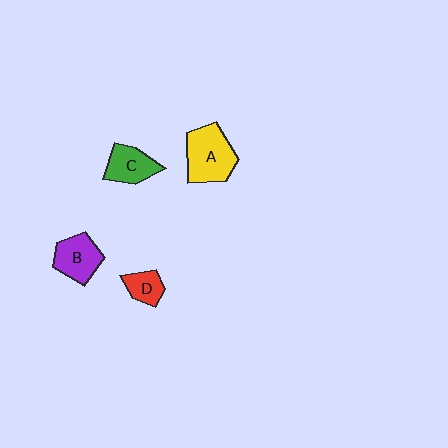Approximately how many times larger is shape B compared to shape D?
Approximately 1.7 times.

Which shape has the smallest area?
Shape D (red).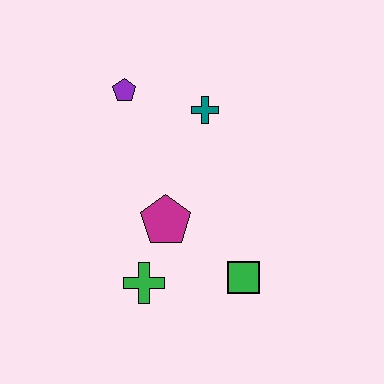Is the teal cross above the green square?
Yes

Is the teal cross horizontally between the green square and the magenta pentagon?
Yes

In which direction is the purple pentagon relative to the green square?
The purple pentagon is above the green square.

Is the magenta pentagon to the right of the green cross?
Yes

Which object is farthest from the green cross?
The purple pentagon is farthest from the green cross.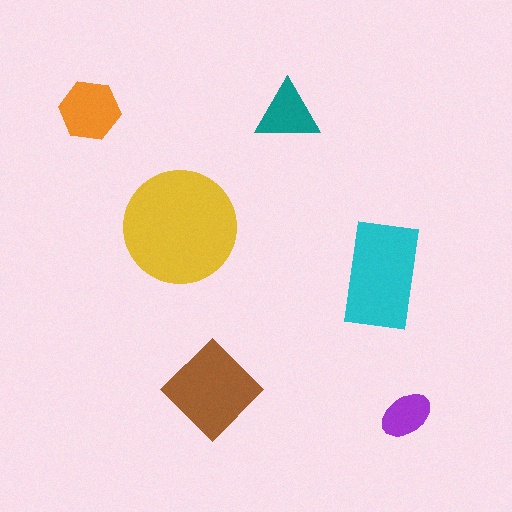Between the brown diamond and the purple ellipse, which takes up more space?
The brown diamond.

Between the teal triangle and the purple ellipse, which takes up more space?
The teal triangle.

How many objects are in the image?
There are 6 objects in the image.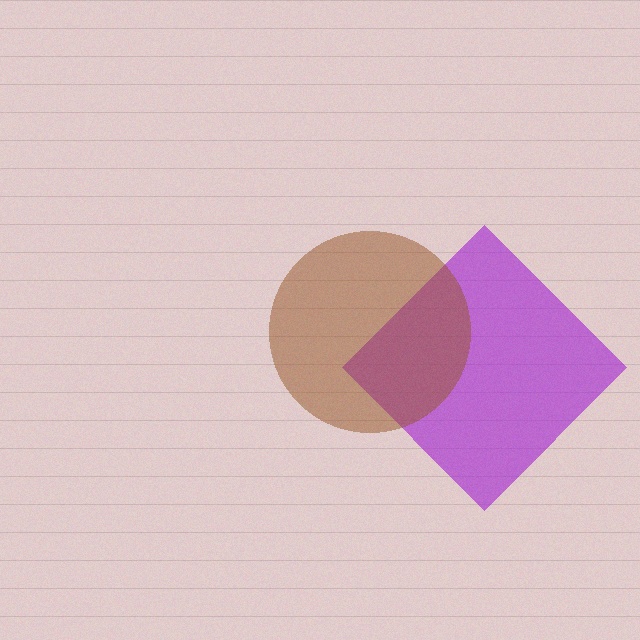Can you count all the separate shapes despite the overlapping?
Yes, there are 2 separate shapes.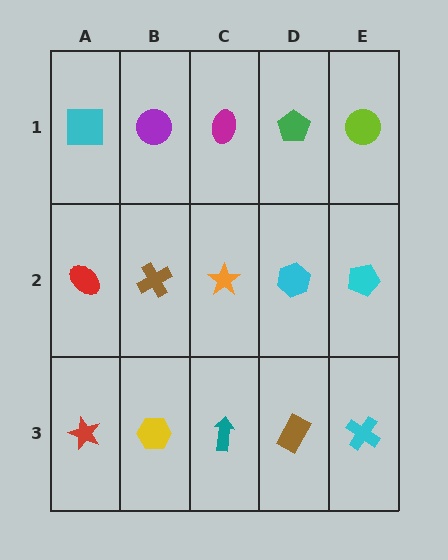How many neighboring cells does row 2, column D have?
4.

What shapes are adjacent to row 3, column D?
A cyan hexagon (row 2, column D), a teal arrow (row 3, column C), a cyan cross (row 3, column E).